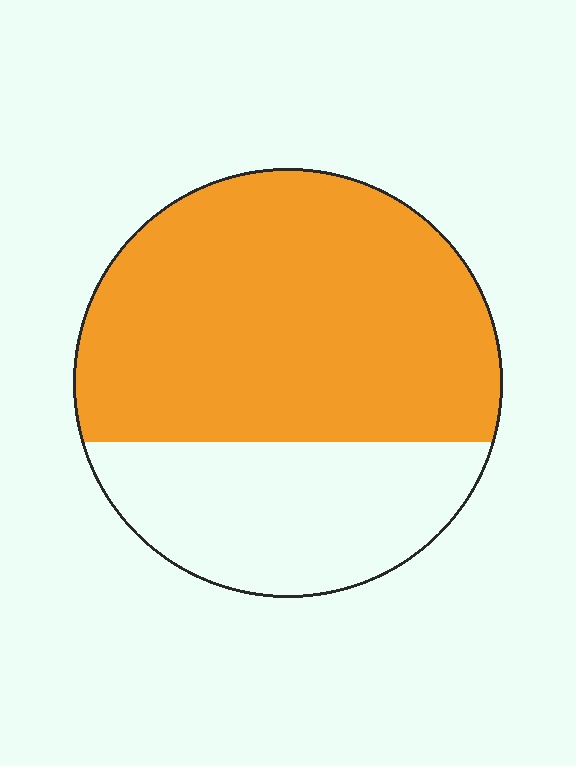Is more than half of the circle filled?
Yes.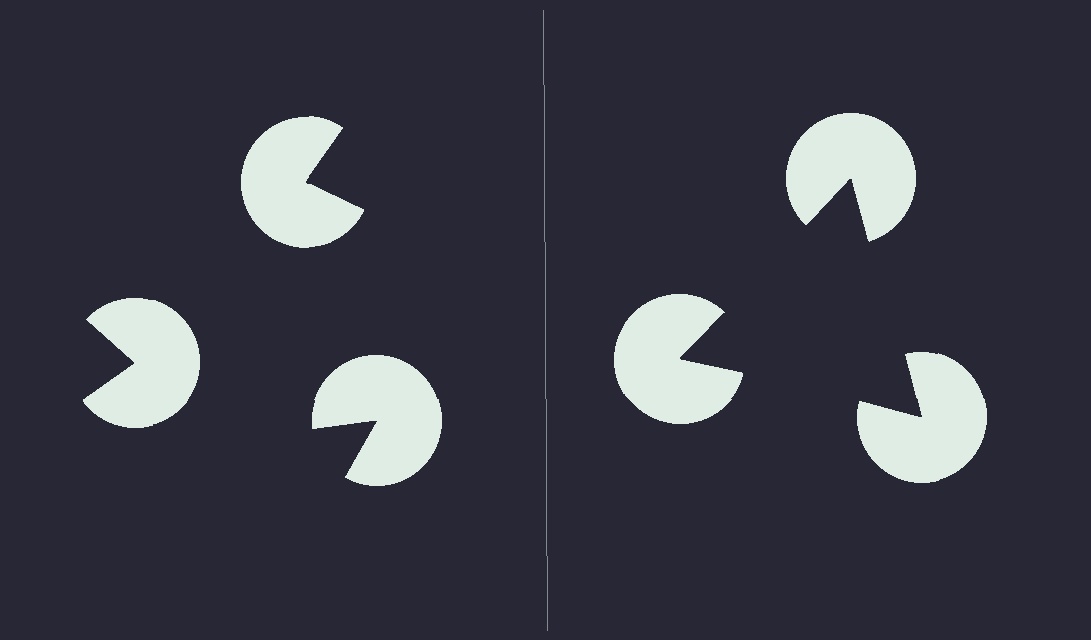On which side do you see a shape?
An illusory triangle appears on the right side. On the left side the wedge cuts are rotated, so no coherent shape forms.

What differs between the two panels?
The pac-man discs are positioned identically on both sides; only the wedge orientations differ. On the right they align to a triangle; on the left they are misaligned.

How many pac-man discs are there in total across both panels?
6 — 3 on each side.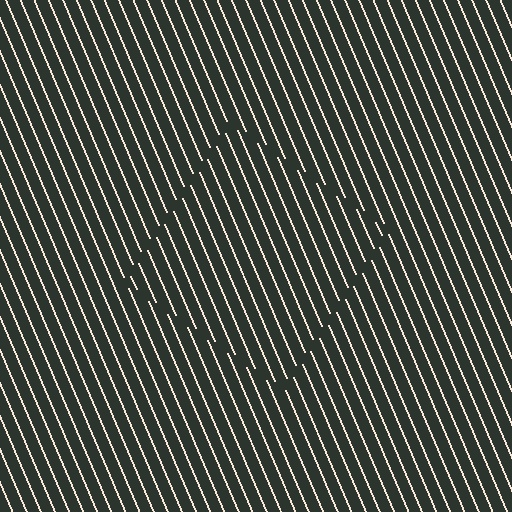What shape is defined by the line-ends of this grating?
An illusory square. The interior of the shape contains the same grating, shifted by half a period — the contour is defined by the phase discontinuity where line-ends from the inner and outer gratings abut.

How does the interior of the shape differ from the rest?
The interior of the shape contains the same grating, shifted by half a period — the contour is defined by the phase discontinuity where line-ends from the inner and outer gratings abut.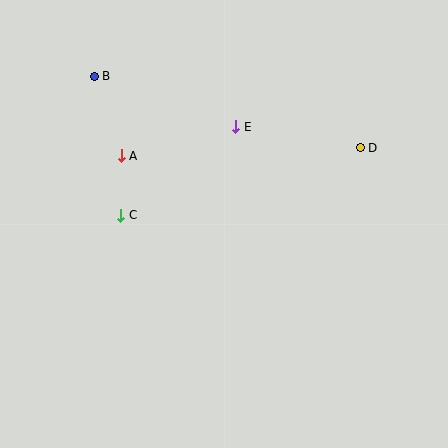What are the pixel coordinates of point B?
Point B is at (94, 76).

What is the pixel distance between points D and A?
The distance between D and A is 239 pixels.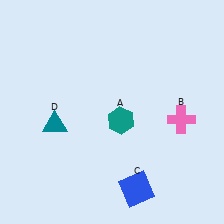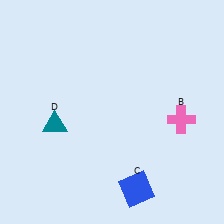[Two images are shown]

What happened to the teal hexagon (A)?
The teal hexagon (A) was removed in Image 2. It was in the bottom-right area of Image 1.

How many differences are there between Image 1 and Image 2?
There is 1 difference between the two images.